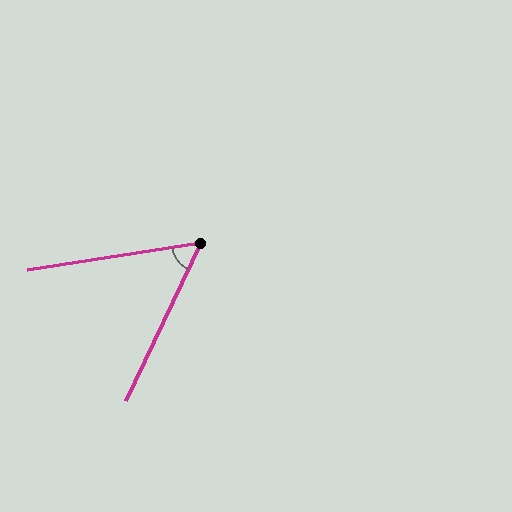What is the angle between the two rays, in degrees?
Approximately 55 degrees.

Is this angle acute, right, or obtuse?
It is acute.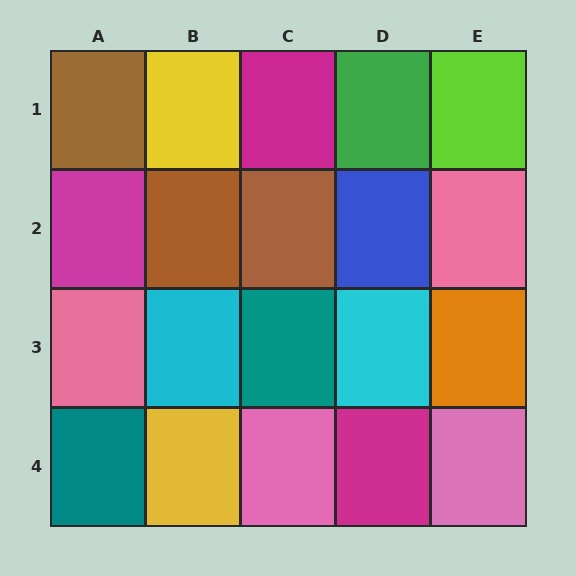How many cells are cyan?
2 cells are cyan.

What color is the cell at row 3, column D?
Cyan.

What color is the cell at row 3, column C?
Teal.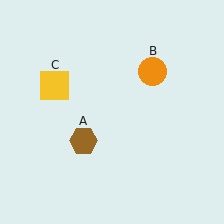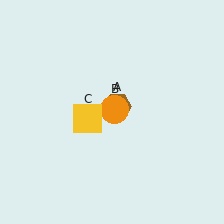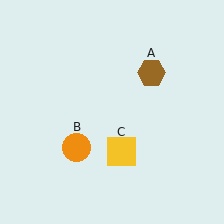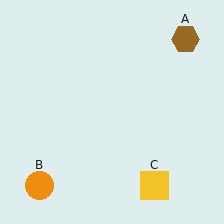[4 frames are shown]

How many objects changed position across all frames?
3 objects changed position: brown hexagon (object A), orange circle (object B), yellow square (object C).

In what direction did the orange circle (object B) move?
The orange circle (object B) moved down and to the left.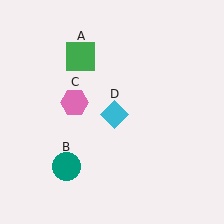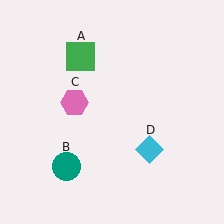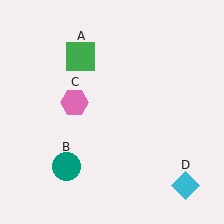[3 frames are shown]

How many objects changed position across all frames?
1 object changed position: cyan diamond (object D).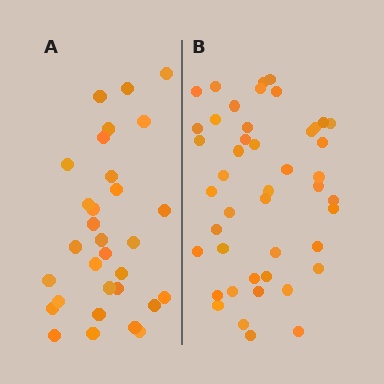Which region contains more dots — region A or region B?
Region B (the right region) has more dots.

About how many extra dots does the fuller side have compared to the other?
Region B has approximately 15 more dots than region A.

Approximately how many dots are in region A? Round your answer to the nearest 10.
About 30 dots. (The exact count is 31, which rounds to 30.)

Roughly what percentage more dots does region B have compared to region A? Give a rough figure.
About 45% more.